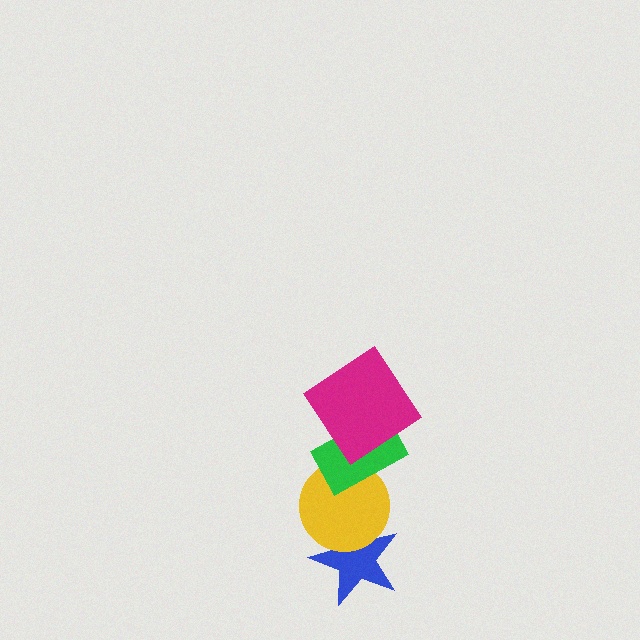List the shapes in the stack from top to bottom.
From top to bottom: the magenta diamond, the green rectangle, the yellow circle, the blue star.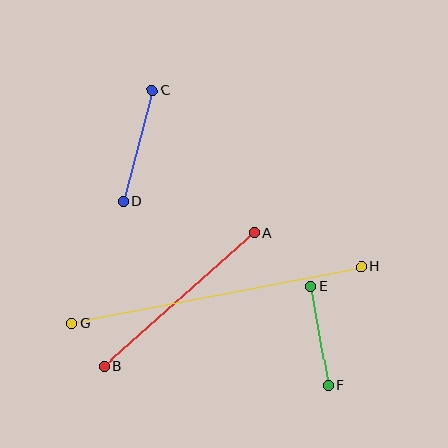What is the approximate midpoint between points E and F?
The midpoint is at approximately (319, 335) pixels.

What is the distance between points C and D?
The distance is approximately 115 pixels.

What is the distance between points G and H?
The distance is approximately 295 pixels.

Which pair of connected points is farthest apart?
Points G and H are farthest apart.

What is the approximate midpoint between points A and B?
The midpoint is at approximately (179, 300) pixels.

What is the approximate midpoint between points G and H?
The midpoint is at approximately (217, 295) pixels.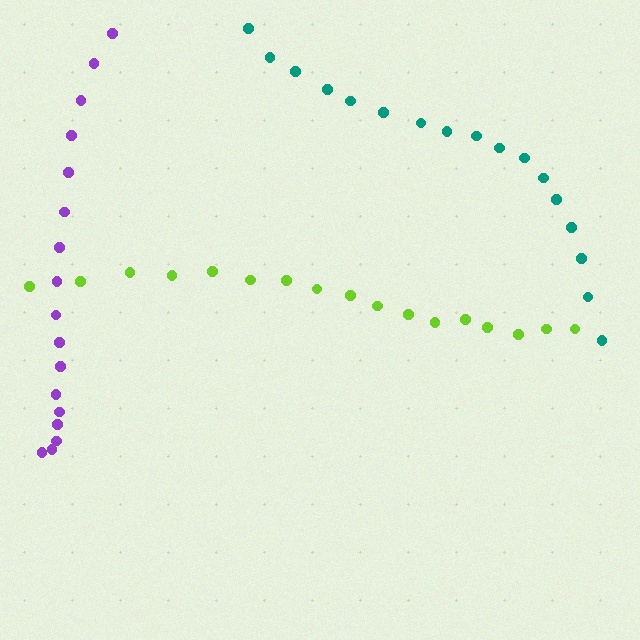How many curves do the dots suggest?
There are 3 distinct paths.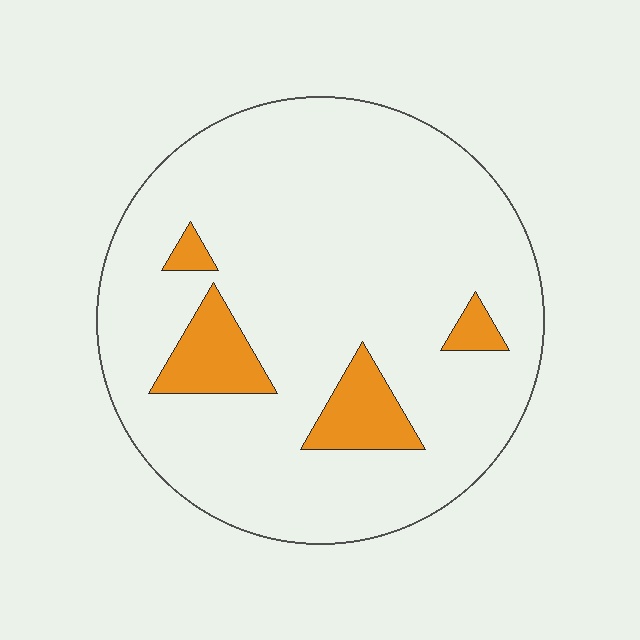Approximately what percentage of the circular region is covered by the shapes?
Approximately 10%.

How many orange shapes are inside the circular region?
4.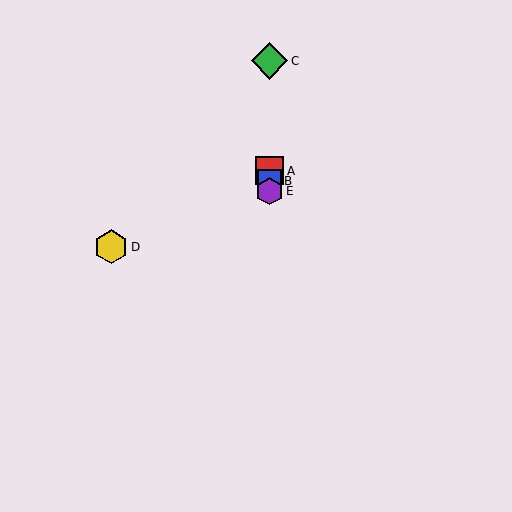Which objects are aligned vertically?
Objects A, B, C, E are aligned vertically.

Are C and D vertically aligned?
No, C is at x≈270 and D is at x≈111.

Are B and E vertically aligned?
Yes, both are at x≈270.